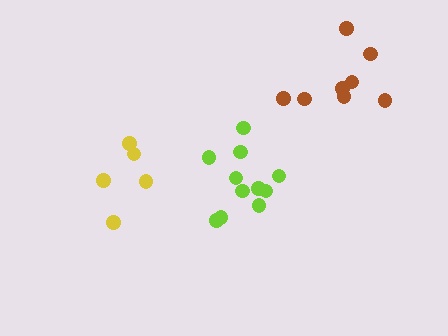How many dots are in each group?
Group 1: 8 dots, Group 2: 11 dots, Group 3: 5 dots (24 total).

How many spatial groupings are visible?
There are 3 spatial groupings.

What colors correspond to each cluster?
The clusters are colored: brown, lime, yellow.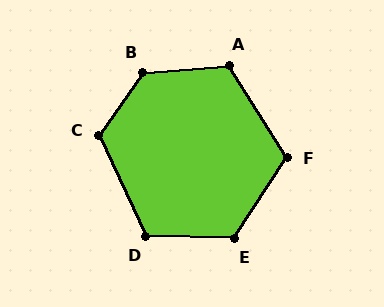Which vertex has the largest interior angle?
B, at approximately 129 degrees.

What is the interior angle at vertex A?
Approximately 118 degrees (obtuse).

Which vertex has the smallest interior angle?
F, at approximately 115 degrees.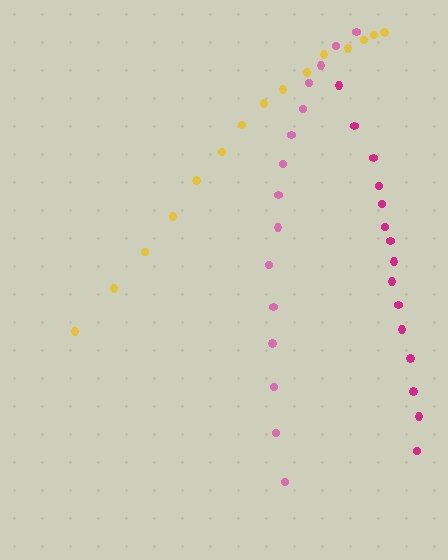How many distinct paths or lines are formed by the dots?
There are 3 distinct paths.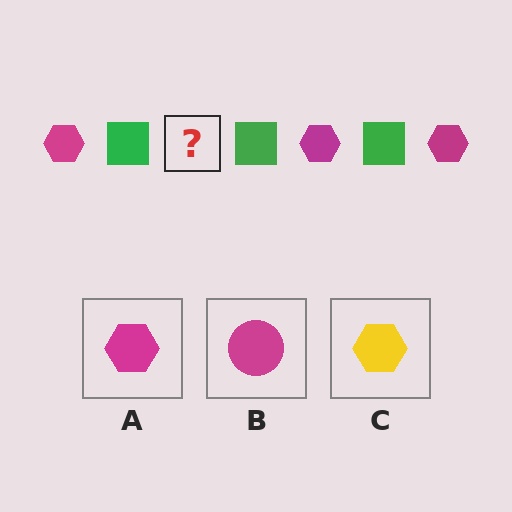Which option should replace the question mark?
Option A.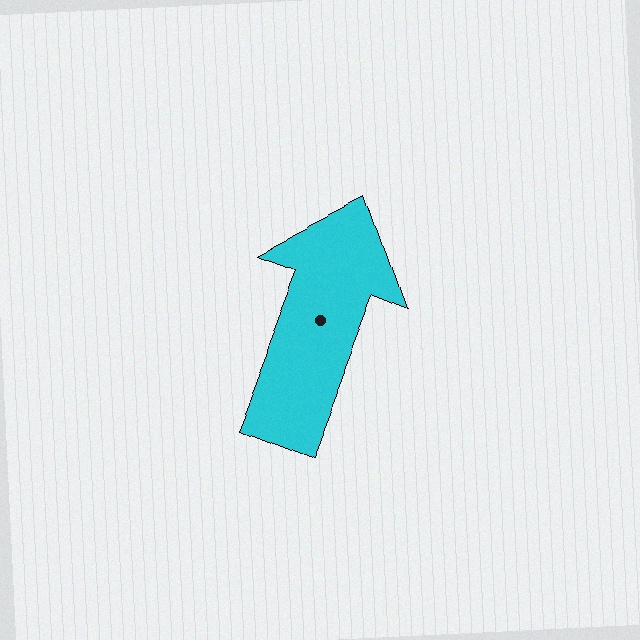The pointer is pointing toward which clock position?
Roughly 1 o'clock.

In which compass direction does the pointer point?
North.